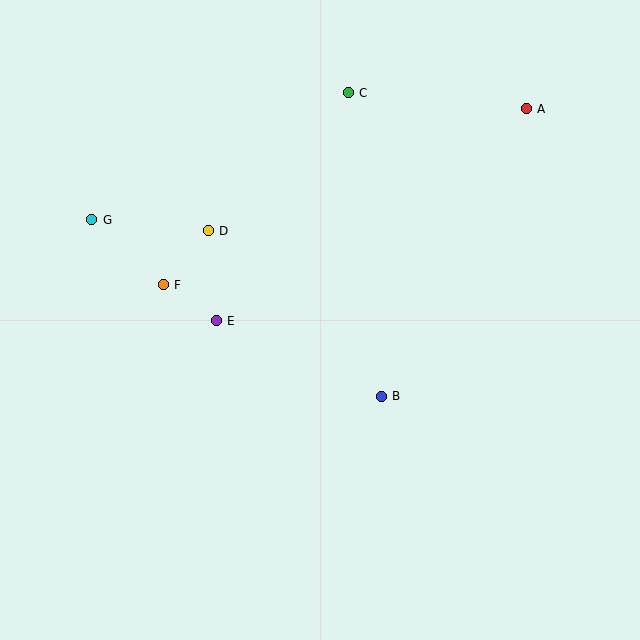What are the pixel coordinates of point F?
Point F is at (163, 285).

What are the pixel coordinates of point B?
Point B is at (381, 396).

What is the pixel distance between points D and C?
The distance between D and C is 197 pixels.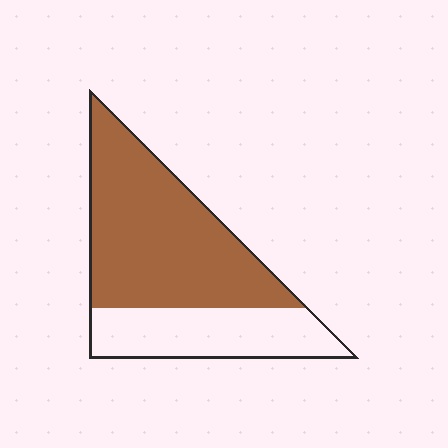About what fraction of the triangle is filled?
About two thirds (2/3).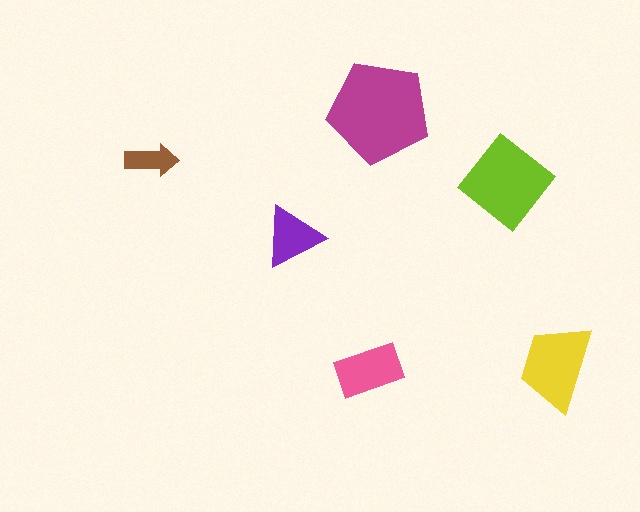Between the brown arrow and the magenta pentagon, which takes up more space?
The magenta pentagon.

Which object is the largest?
The magenta pentagon.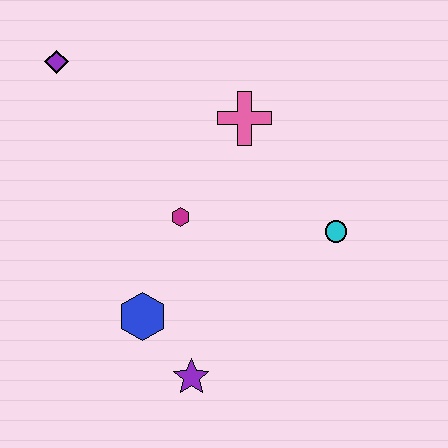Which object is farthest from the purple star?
The purple diamond is farthest from the purple star.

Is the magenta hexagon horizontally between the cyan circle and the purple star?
No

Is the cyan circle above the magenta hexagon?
No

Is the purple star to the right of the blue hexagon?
Yes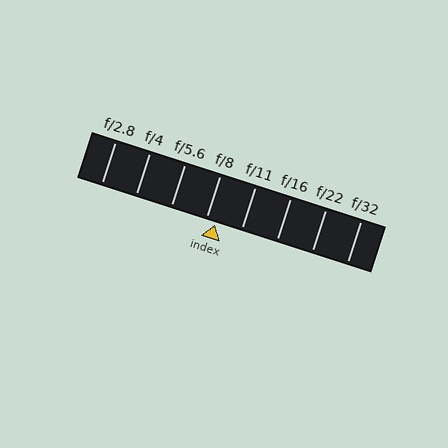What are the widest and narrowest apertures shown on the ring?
The widest aperture shown is f/2.8 and the narrowest is f/32.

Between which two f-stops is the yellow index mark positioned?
The index mark is between f/8 and f/11.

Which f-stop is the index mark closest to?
The index mark is closest to f/8.